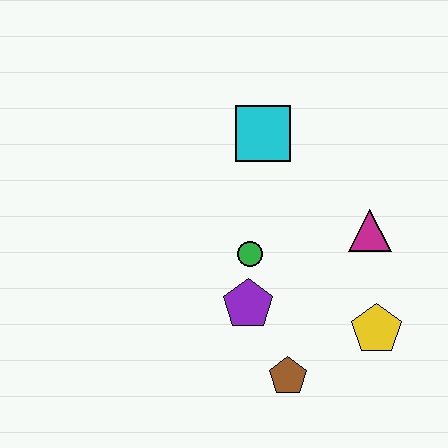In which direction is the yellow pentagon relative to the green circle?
The yellow pentagon is to the right of the green circle.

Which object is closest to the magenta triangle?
The yellow pentagon is closest to the magenta triangle.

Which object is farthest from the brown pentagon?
The cyan square is farthest from the brown pentagon.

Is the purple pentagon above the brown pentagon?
Yes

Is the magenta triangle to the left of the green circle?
No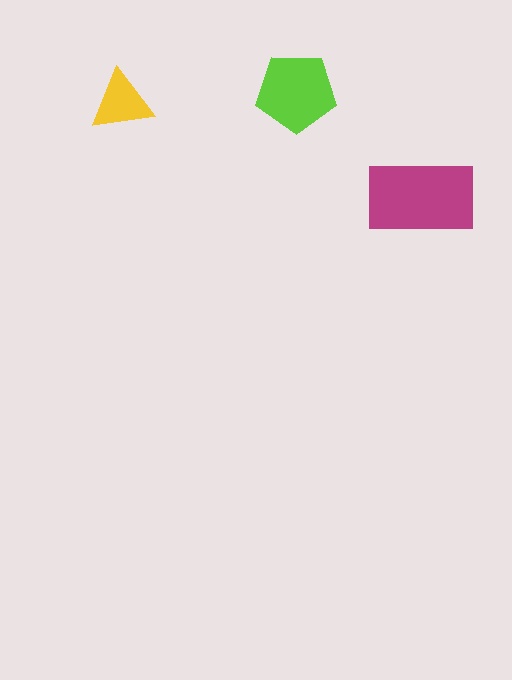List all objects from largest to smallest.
The magenta rectangle, the lime pentagon, the yellow triangle.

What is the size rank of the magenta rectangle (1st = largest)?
1st.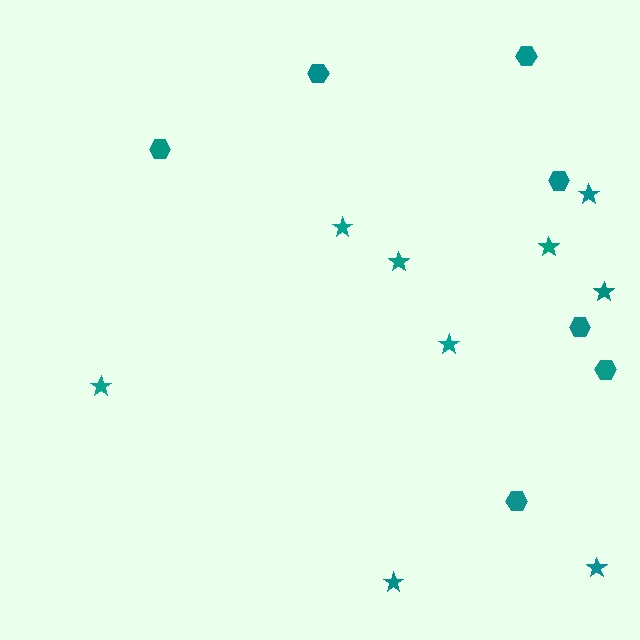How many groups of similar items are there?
There are 2 groups: one group of stars (9) and one group of hexagons (7).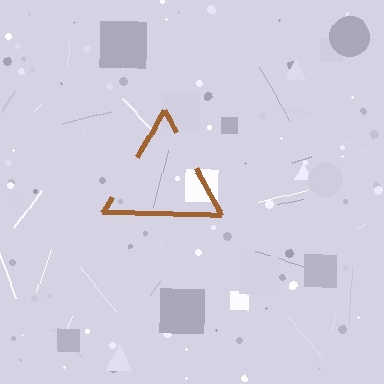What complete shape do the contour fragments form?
The contour fragments form a triangle.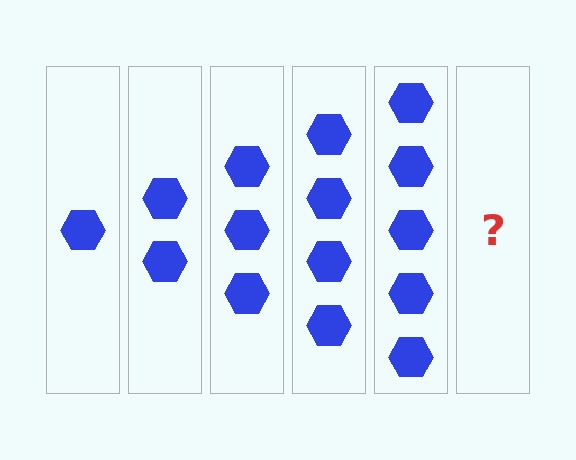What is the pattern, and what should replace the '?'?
The pattern is that each step adds one more hexagon. The '?' should be 6 hexagons.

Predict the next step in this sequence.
The next step is 6 hexagons.